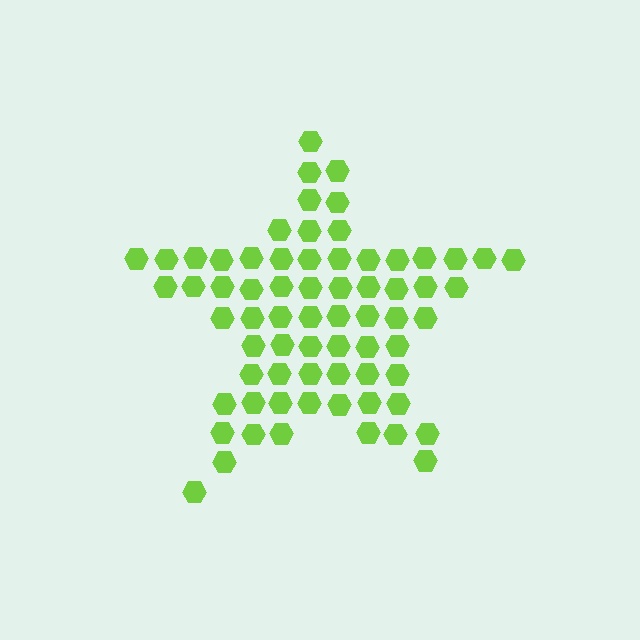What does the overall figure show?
The overall figure shows a star.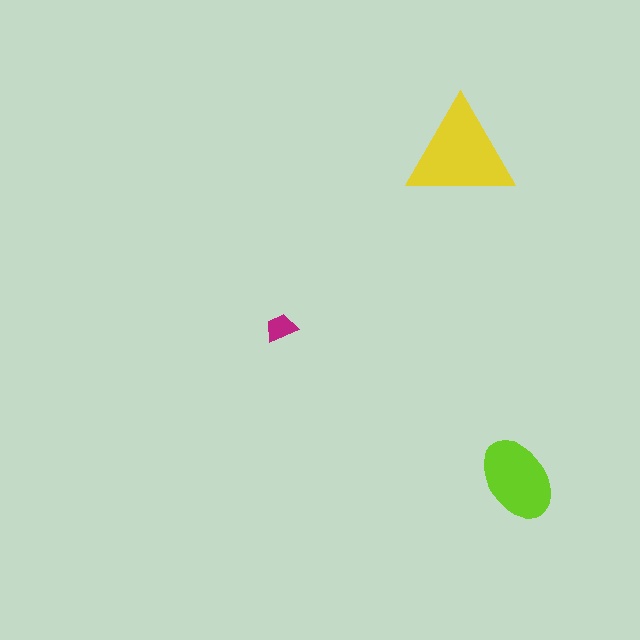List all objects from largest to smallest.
The yellow triangle, the lime ellipse, the magenta trapezoid.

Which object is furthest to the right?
The lime ellipse is rightmost.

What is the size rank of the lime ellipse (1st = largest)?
2nd.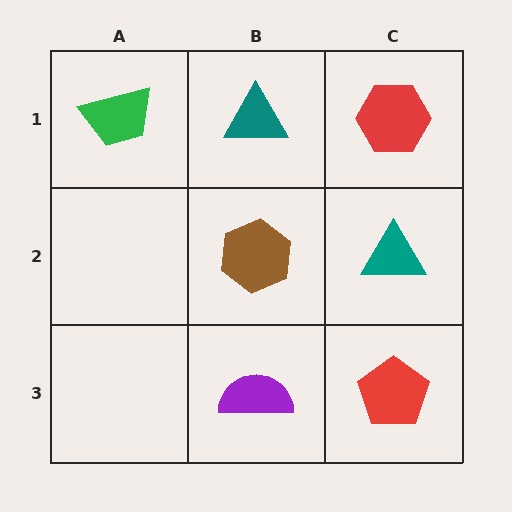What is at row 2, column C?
A teal triangle.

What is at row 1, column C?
A red hexagon.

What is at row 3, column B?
A purple semicircle.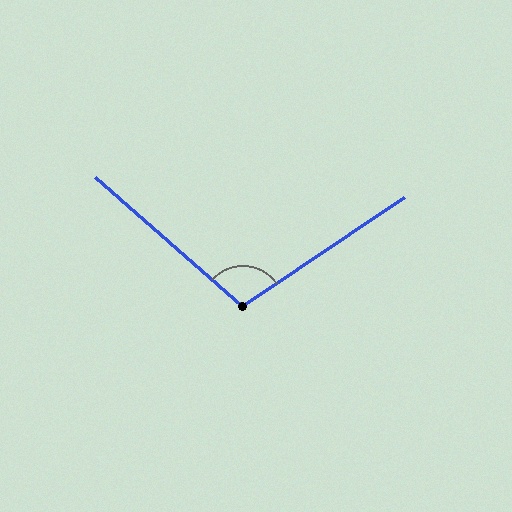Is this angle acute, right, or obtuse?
It is obtuse.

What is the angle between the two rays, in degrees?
Approximately 105 degrees.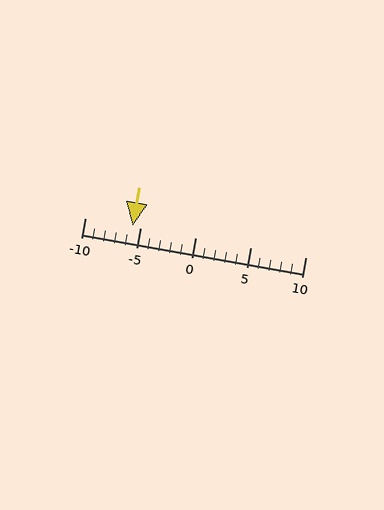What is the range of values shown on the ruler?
The ruler shows values from -10 to 10.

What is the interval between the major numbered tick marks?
The major tick marks are spaced 5 units apart.